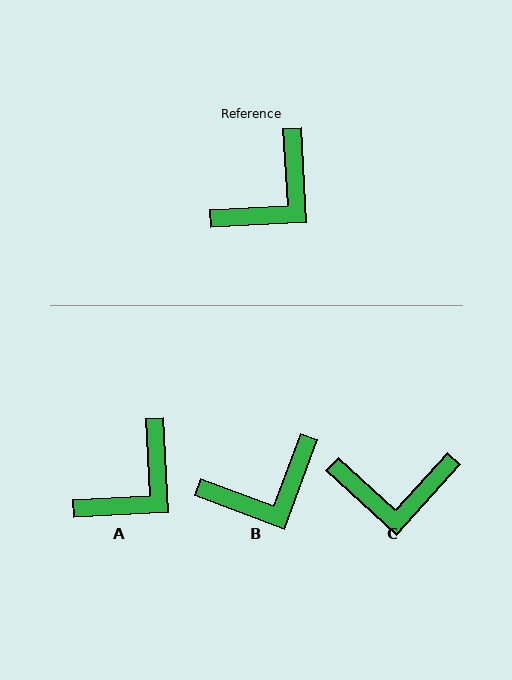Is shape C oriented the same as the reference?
No, it is off by about 45 degrees.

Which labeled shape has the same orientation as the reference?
A.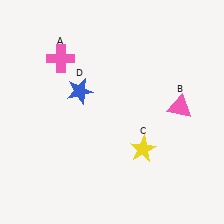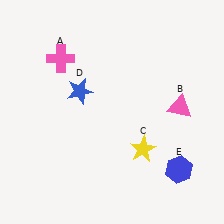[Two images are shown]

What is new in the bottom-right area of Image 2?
A blue hexagon (E) was added in the bottom-right area of Image 2.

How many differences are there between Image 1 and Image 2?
There is 1 difference between the two images.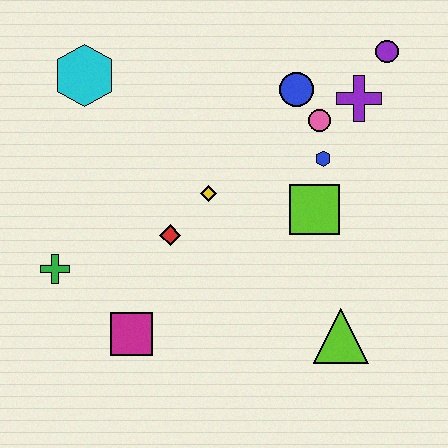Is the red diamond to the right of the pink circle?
No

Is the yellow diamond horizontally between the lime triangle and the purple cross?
No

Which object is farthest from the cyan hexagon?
The lime triangle is farthest from the cyan hexagon.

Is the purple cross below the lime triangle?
No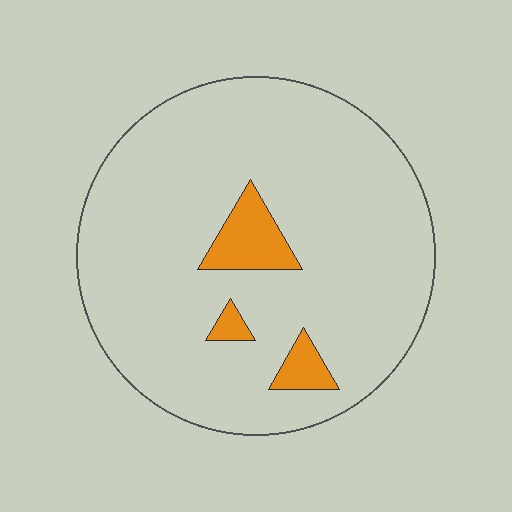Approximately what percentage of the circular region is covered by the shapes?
Approximately 10%.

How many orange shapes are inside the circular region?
3.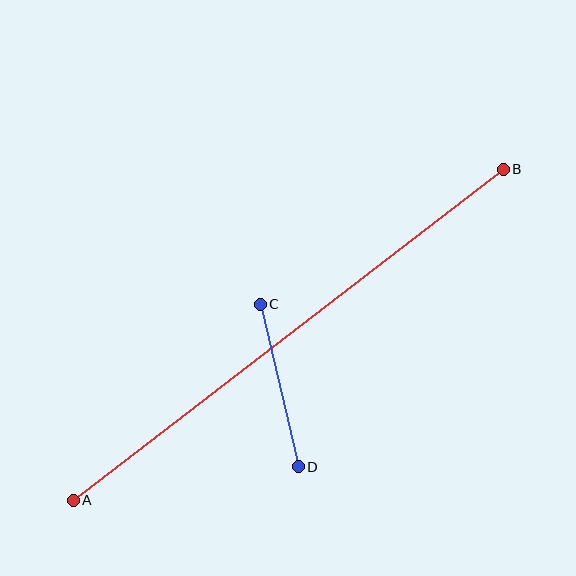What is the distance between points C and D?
The distance is approximately 167 pixels.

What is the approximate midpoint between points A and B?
The midpoint is at approximately (288, 335) pixels.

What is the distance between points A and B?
The distance is approximately 543 pixels.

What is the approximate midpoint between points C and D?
The midpoint is at approximately (279, 385) pixels.